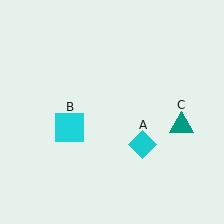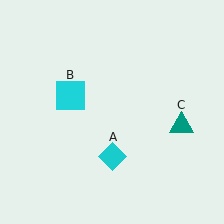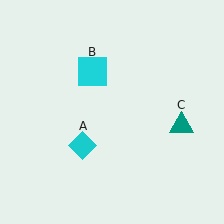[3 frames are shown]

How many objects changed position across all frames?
2 objects changed position: cyan diamond (object A), cyan square (object B).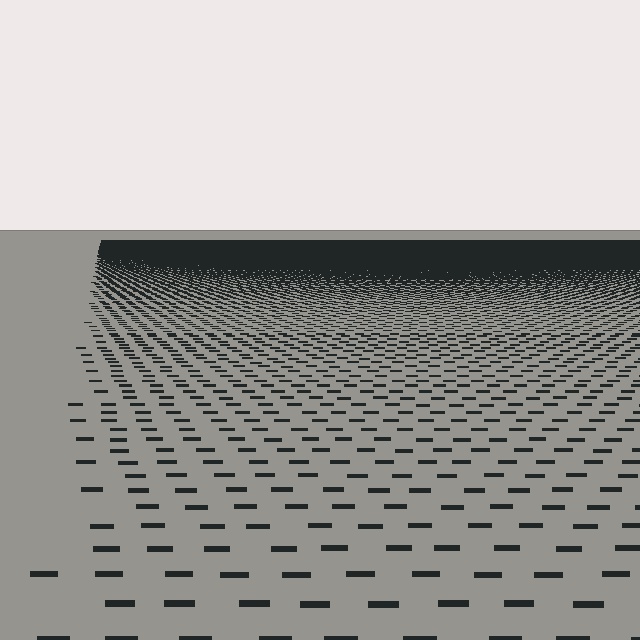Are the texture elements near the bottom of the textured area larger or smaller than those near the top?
Larger. Near the bottom, elements are closer to the viewer and appear at a bigger on-screen size.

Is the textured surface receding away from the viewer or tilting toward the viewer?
The surface is receding away from the viewer. Texture elements get smaller and denser toward the top.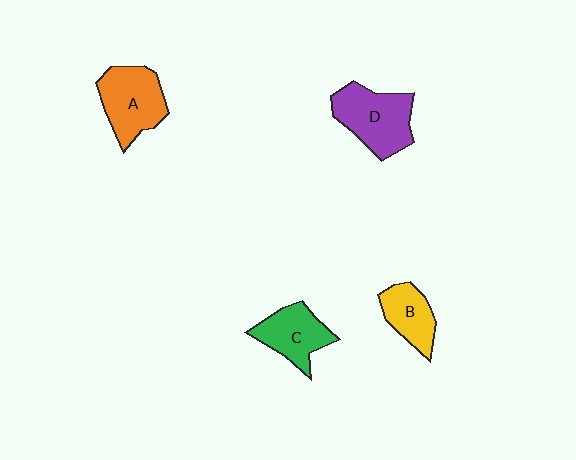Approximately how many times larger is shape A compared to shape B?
Approximately 1.5 times.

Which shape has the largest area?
Shape D (purple).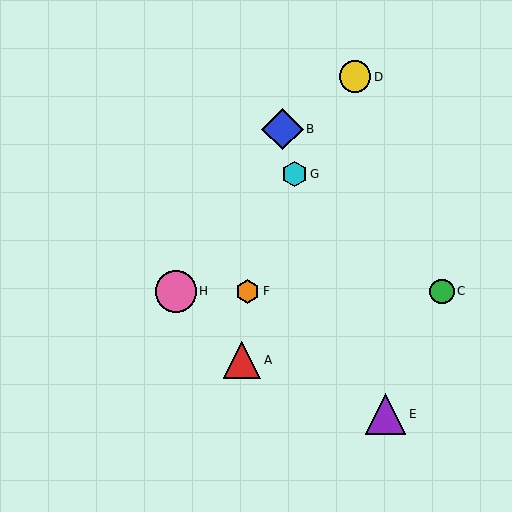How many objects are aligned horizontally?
3 objects (C, F, H) are aligned horizontally.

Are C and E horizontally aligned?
No, C is at y≈291 and E is at y≈414.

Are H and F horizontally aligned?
Yes, both are at y≈291.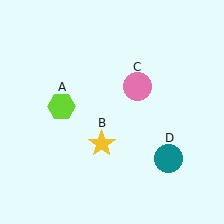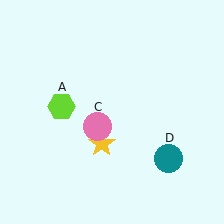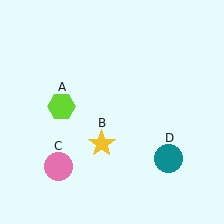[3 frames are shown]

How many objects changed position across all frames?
1 object changed position: pink circle (object C).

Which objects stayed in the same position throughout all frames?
Lime hexagon (object A) and yellow star (object B) and teal circle (object D) remained stationary.